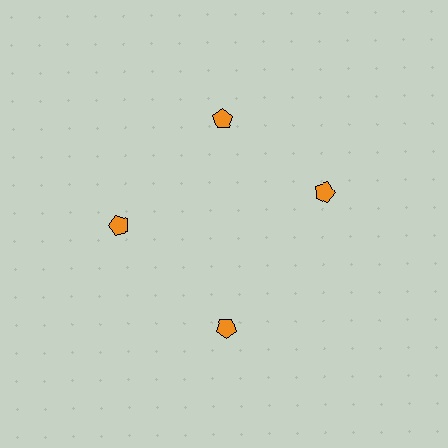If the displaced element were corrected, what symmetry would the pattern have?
It would have 4-fold rotational symmetry — the pattern would map onto itself every 90 degrees.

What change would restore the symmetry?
The symmetry would be restored by rotating it back into even spacing with its neighbors so that all 4 pentagons sit at equal angles and equal distance from the center.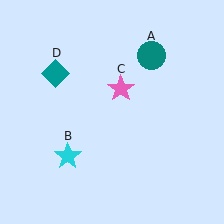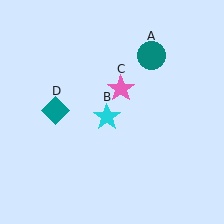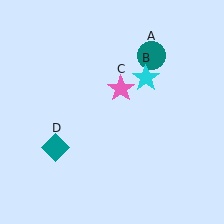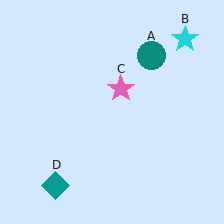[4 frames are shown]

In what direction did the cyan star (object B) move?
The cyan star (object B) moved up and to the right.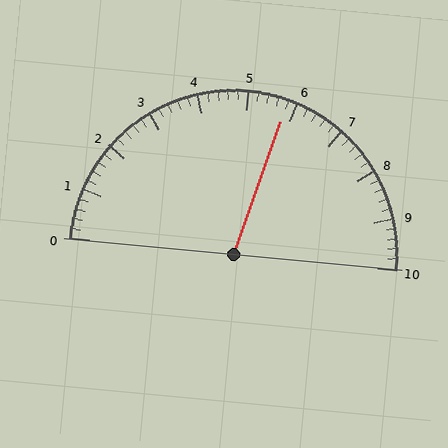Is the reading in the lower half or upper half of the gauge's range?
The reading is in the upper half of the range (0 to 10).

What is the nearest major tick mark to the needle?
The nearest major tick mark is 6.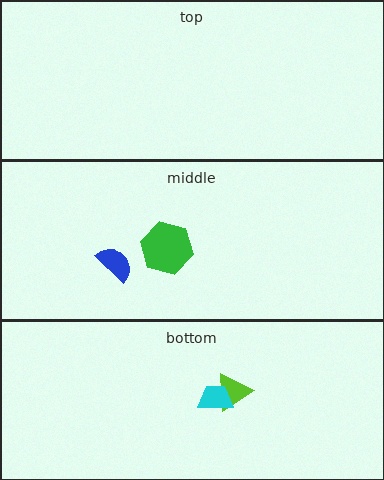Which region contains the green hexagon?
The middle region.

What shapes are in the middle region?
The green hexagon, the blue semicircle.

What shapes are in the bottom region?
The lime triangle, the cyan trapezoid.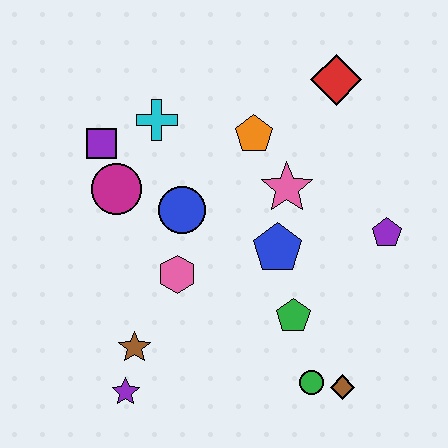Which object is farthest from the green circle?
The purple square is farthest from the green circle.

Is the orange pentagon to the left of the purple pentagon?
Yes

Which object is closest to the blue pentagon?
The pink star is closest to the blue pentagon.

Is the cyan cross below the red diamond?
Yes